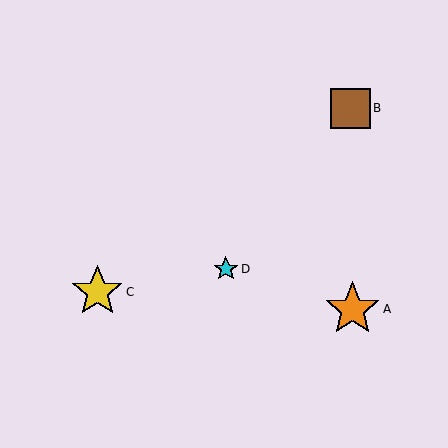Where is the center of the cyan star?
The center of the cyan star is at (226, 269).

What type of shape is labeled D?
Shape D is a cyan star.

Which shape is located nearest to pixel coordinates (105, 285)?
The yellow star (labeled C) at (97, 292) is nearest to that location.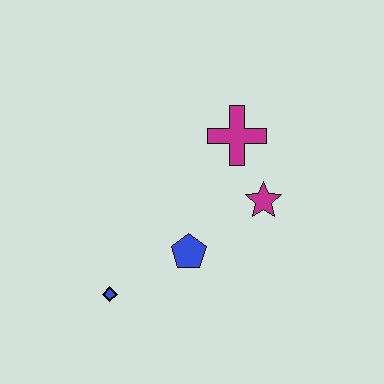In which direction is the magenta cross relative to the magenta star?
The magenta cross is above the magenta star.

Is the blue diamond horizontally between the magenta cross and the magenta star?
No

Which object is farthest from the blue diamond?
The magenta cross is farthest from the blue diamond.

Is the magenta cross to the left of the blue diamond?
No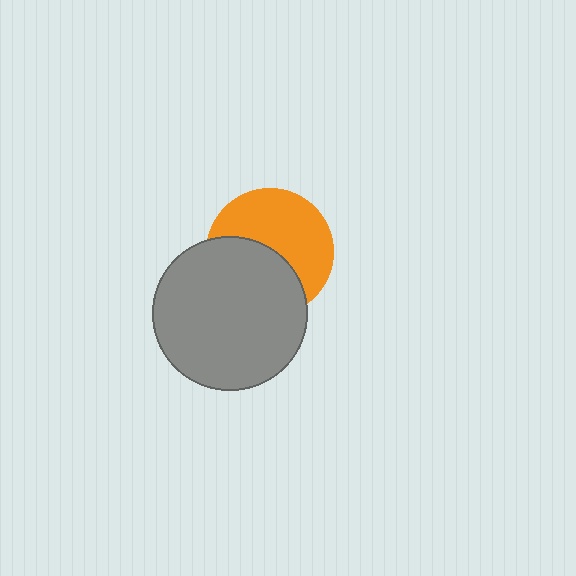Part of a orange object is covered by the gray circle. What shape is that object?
It is a circle.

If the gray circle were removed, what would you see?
You would see the complete orange circle.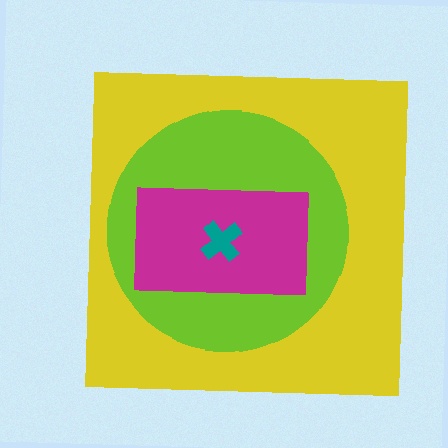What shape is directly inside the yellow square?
The lime circle.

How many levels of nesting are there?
4.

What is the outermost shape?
The yellow square.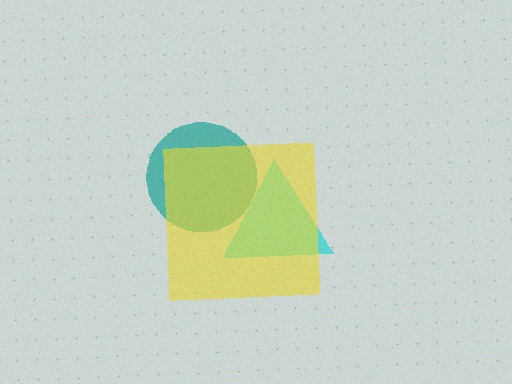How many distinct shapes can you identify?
There are 3 distinct shapes: a teal circle, a cyan triangle, a yellow square.